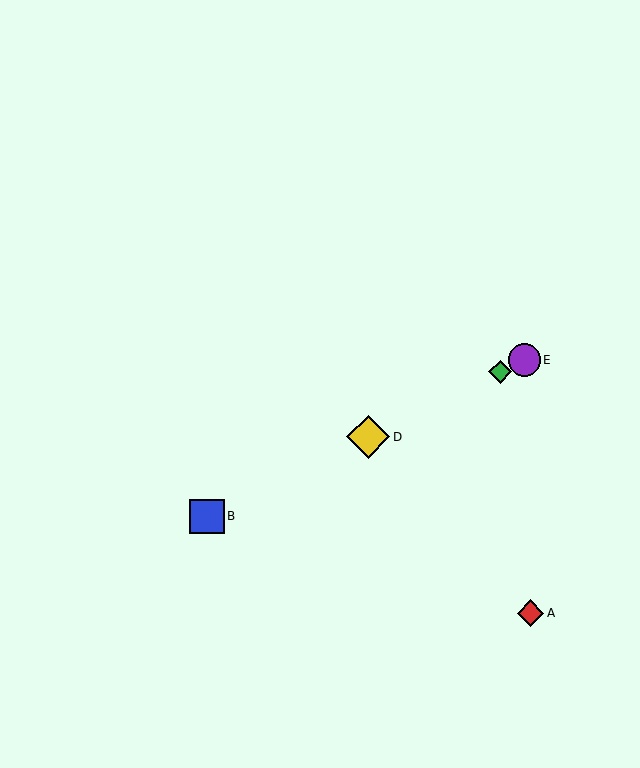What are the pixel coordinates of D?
Object D is at (368, 437).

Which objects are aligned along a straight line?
Objects B, C, D, E are aligned along a straight line.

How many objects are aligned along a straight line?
4 objects (B, C, D, E) are aligned along a straight line.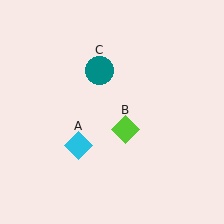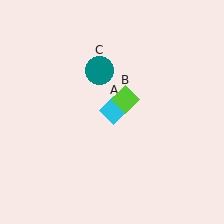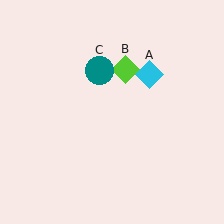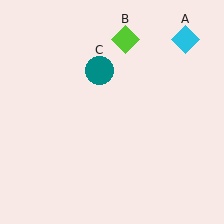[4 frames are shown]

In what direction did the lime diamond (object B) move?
The lime diamond (object B) moved up.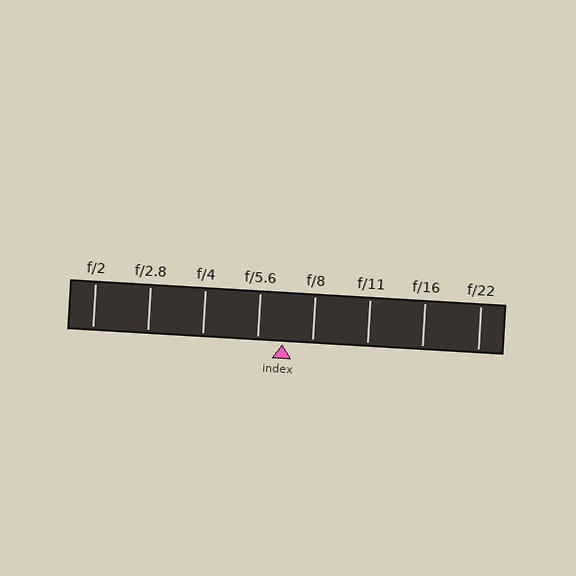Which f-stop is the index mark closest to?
The index mark is closest to f/5.6.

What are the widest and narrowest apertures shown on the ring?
The widest aperture shown is f/2 and the narrowest is f/22.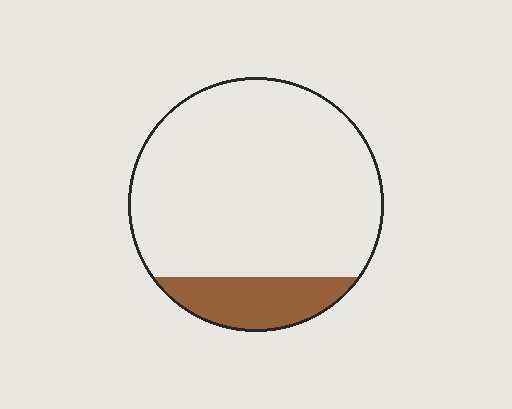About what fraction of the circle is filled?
About one sixth (1/6).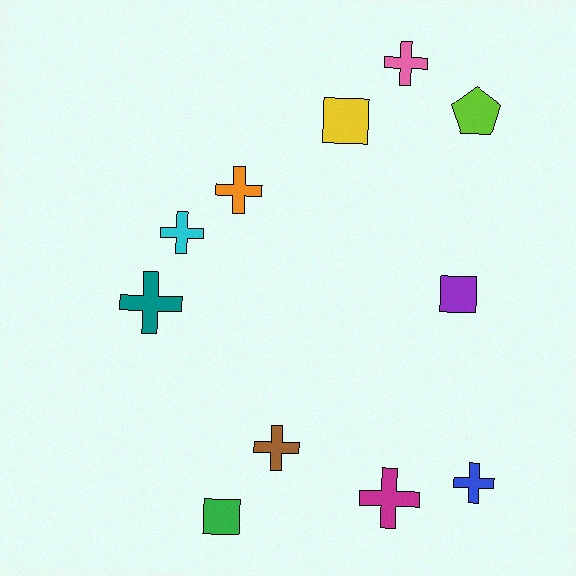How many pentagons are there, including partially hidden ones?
There is 1 pentagon.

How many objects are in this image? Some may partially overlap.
There are 11 objects.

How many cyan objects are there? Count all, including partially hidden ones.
There is 1 cyan object.